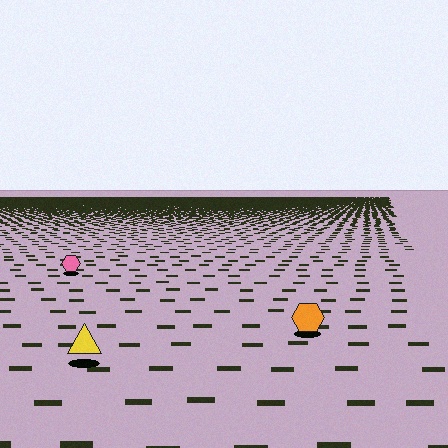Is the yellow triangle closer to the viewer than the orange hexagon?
Yes. The yellow triangle is closer — you can tell from the texture gradient: the ground texture is coarser near it.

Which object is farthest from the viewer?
The pink hexagon is farthest from the viewer. It appears smaller and the ground texture around it is denser.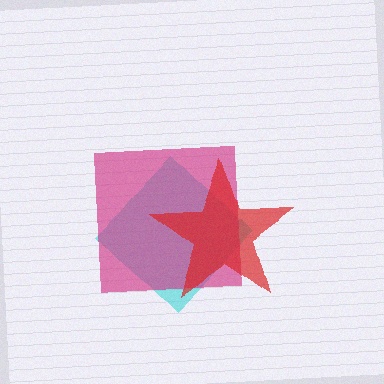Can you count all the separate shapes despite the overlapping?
Yes, there are 3 separate shapes.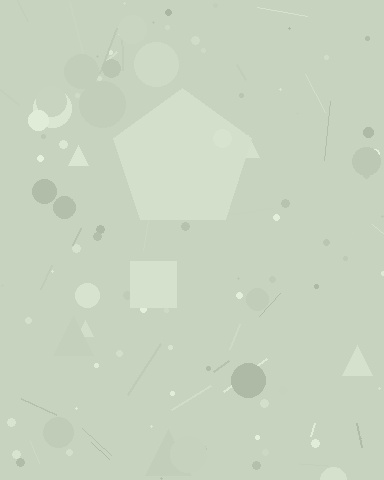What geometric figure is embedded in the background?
A pentagon is embedded in the background.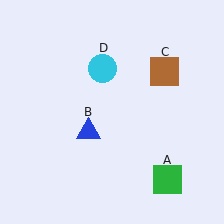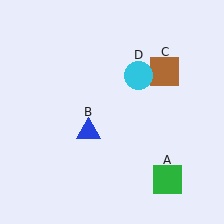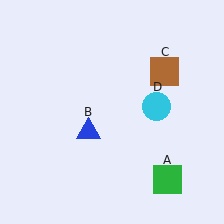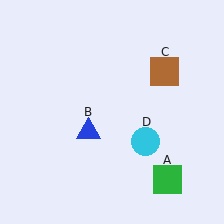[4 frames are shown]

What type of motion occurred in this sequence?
The cyan circle (object D) rotated clockwise around the center of the scene.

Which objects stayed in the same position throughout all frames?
Green square (object A) and blue triangle (object B) and brown square (object C) remained stationary.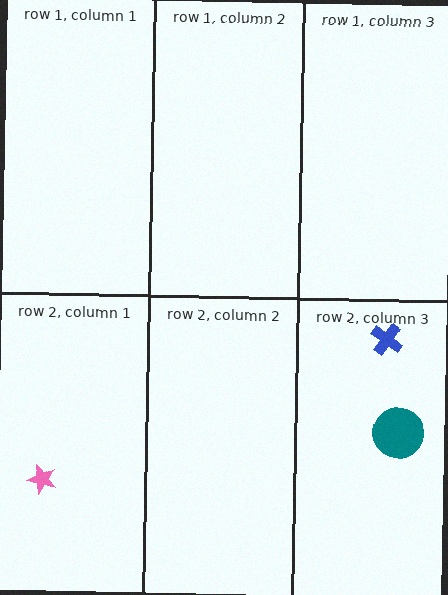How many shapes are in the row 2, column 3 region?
2.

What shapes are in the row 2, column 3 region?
The blue cross, the teal circle.